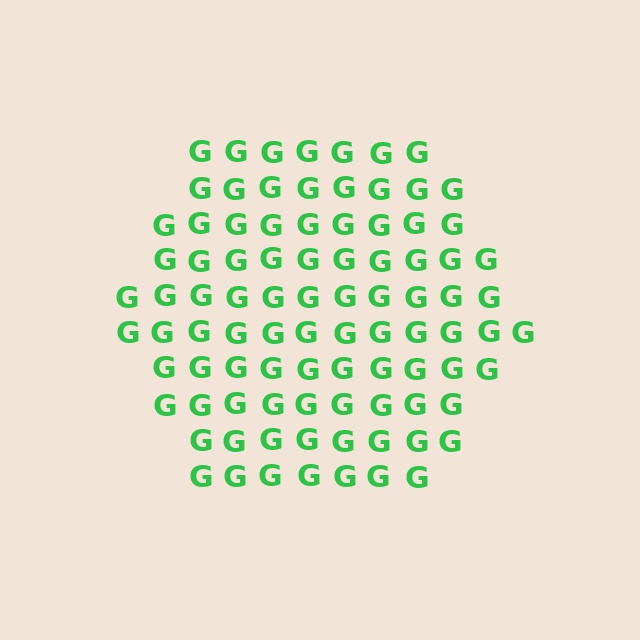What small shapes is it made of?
It is made of small letter G's.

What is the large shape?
The large shape is a hexagon.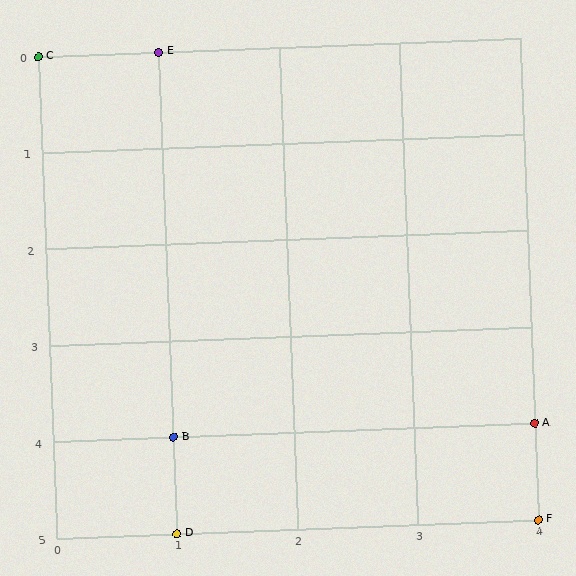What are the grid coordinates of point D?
Point D is at grid coordinates (1, 5).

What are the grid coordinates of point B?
Point B is at grid coordinates (1, 4).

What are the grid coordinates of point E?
Point E is at grid coordinates (1, 0).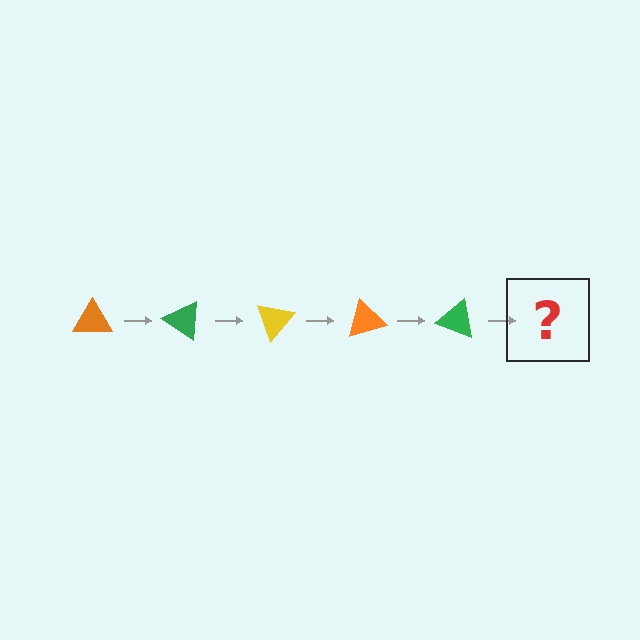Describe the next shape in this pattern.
It should be a yellow triangle, rotated 175 degrees from the start.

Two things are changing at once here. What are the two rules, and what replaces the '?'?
The two rules are that it rotates 35 degrees each step and the color cycles through orange, green, and yellow. The '?' should be a yellow triangle, rotated 175 degrees from the start.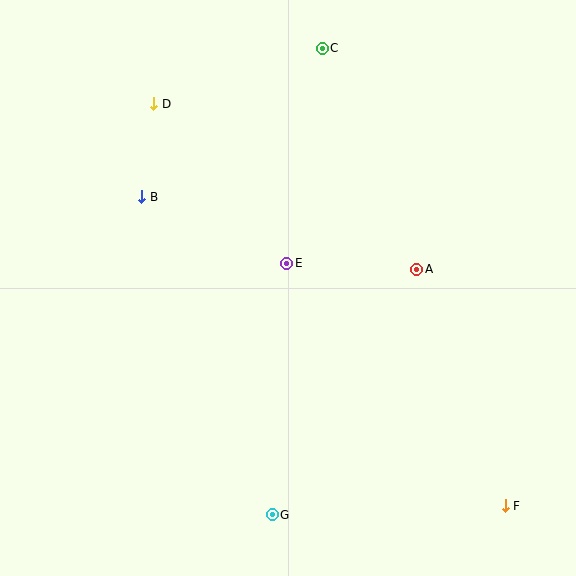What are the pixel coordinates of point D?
Point D is at (154, 104).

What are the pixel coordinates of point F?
Point F is at (505, 506).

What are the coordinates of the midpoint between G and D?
The midpoint between G and D is at (213, 309).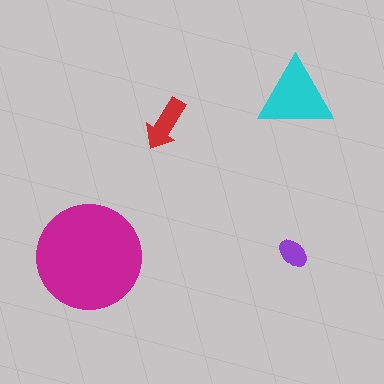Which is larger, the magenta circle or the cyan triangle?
The magenta circle.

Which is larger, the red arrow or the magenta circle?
The magenta circle.